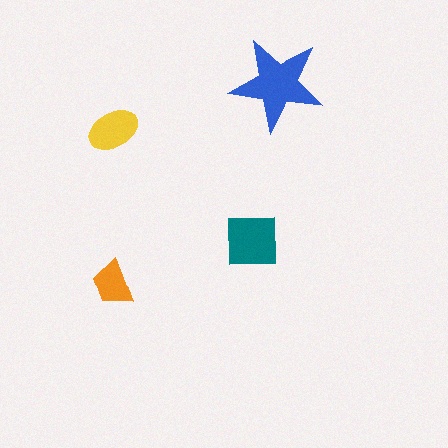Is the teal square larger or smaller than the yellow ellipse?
Larger.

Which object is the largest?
The blue star.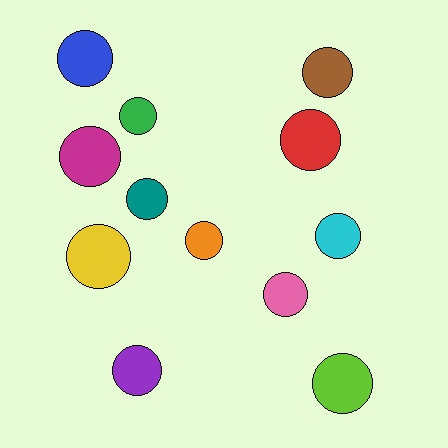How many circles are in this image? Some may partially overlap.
There are 12 circles.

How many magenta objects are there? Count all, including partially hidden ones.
There is 1 magenta object.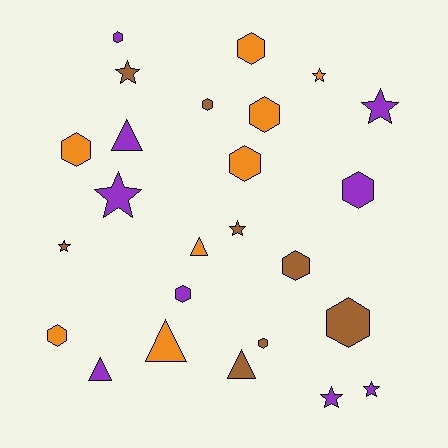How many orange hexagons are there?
There are 5 orange hexagons.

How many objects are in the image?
There are 25 objects.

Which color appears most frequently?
Purple, with 9 objects.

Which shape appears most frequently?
Hexagon, with 12 objects.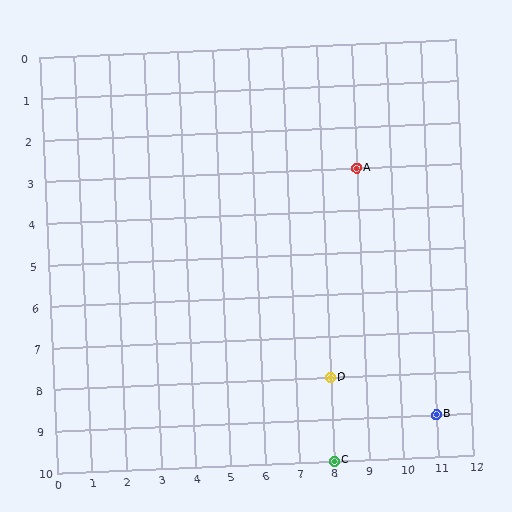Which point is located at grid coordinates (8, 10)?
Point C is at (8, 10).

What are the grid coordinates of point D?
Point D is at grid coordinates (8, 8).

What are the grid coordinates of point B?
Point B is at grid coordinates (11, 9).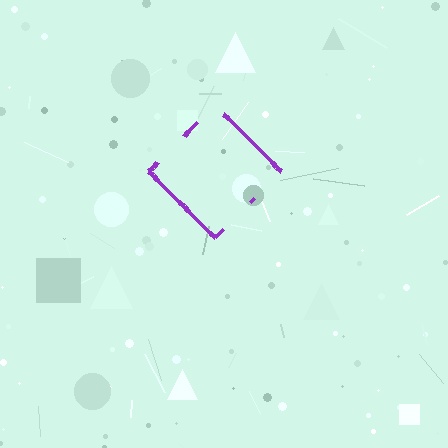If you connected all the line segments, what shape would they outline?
They would outline a diamond.